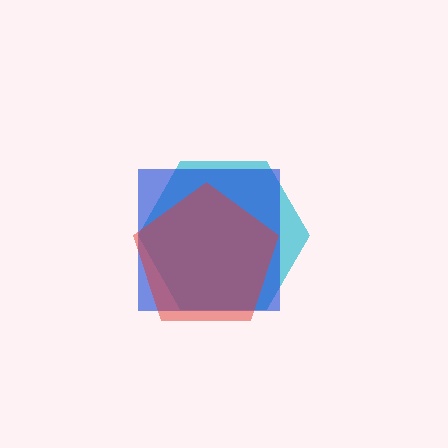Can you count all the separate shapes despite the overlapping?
Yes, there are 3 separate shapes.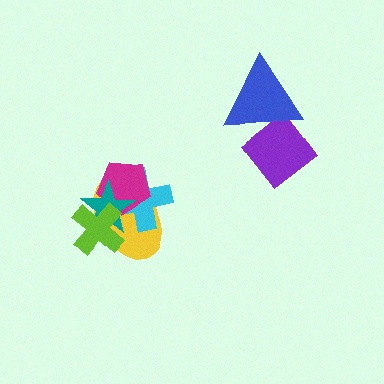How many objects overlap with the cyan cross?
4 objects overlap with the cyan cross.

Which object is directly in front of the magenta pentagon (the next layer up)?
The teal star is directly in front of the magenta pentagon.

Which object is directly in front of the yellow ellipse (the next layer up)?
The cyan cross is directly in front of the yellow ellipse.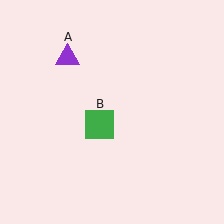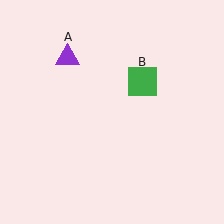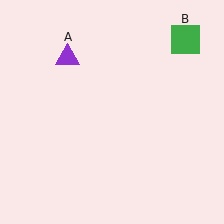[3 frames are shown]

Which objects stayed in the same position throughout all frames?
Purple triangle (object A) remained stationary.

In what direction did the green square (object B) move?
The green square (object B) moved up and to the right.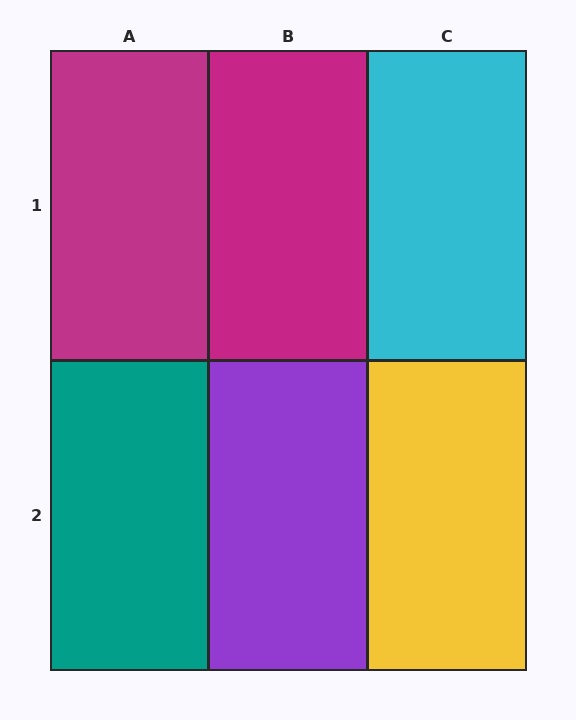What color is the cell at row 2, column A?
Teal.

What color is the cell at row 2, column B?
Purple.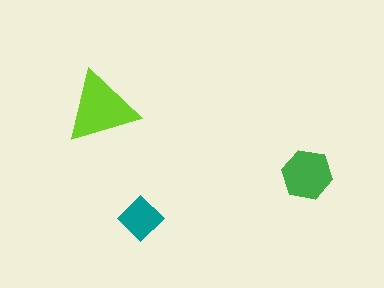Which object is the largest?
The lime triangle.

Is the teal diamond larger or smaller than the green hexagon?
Smaller.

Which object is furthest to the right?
The green hexagon is rightmost.